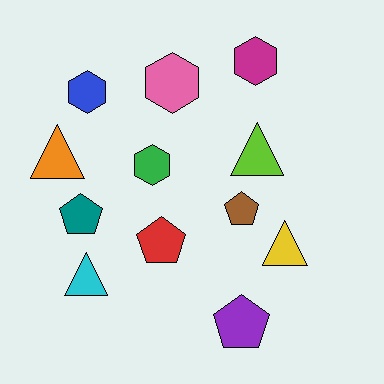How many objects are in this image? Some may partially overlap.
There are 12 objects.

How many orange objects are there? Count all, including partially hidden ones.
There is 1 orange object.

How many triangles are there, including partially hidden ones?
There are 4 triangles.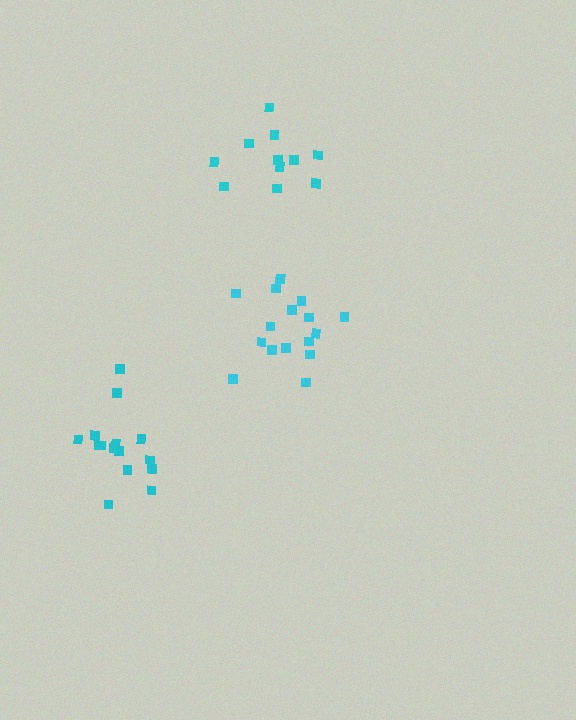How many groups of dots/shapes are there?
There are 3 groups.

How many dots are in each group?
Group 1: 16 dots, Group 2: 15 dots, Group 3: 11 dots (42 total).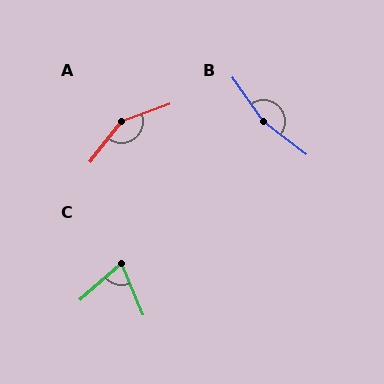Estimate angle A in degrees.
Approximately 148 degrees.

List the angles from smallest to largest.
C (71°), A (148°), B (163°).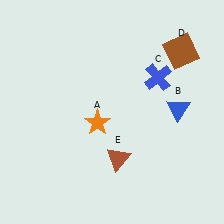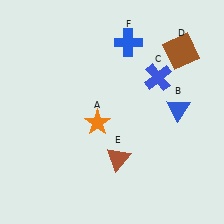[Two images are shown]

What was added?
A blue cross (F) was added in Image 2.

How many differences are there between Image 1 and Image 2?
There is 1 difference between the two images.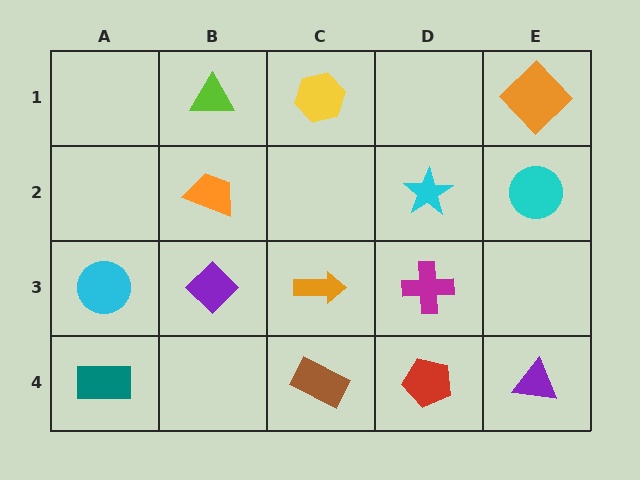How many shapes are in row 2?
3 shapes.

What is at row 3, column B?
A purple diamond.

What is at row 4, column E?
A purple triangle.